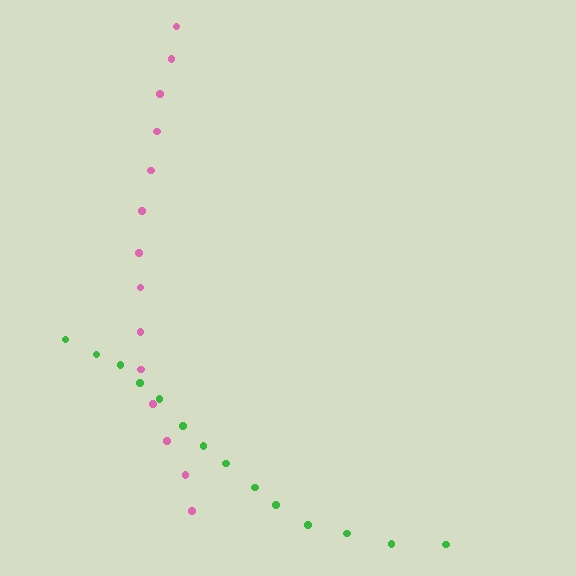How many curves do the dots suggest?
There are 2 distinct paths.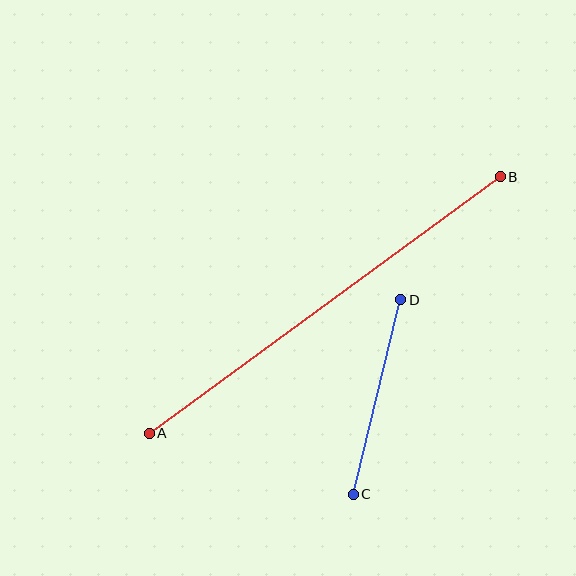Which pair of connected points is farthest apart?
Points A and B are farthest apart.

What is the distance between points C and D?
The distance is approximately 200 pixels.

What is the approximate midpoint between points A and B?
The midpoint is at approximately (325, 305) pixels.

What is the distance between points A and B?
The distance is approximately 434 pixels.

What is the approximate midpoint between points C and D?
The midpoint is at approximately (377, 397) pixels.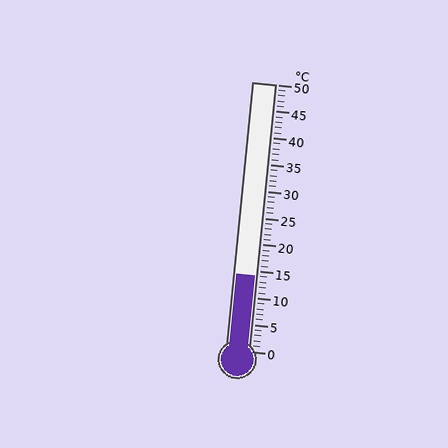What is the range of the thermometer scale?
The thermometer scale ranges from 0°C to 50°C.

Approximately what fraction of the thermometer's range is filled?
The thermometer is filled to approximately 30% of its range.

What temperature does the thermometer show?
The thermometer shows approximately 14°C.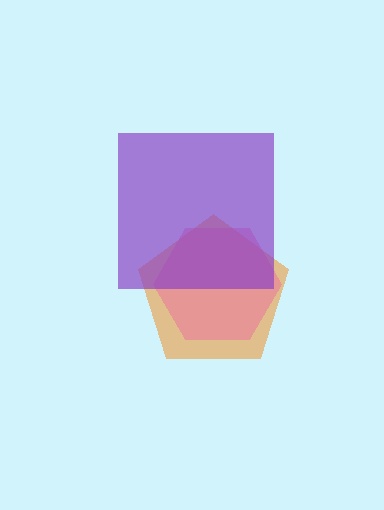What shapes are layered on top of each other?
The layered shapes are: an orange pentagon, a pink hexagon, a purple square.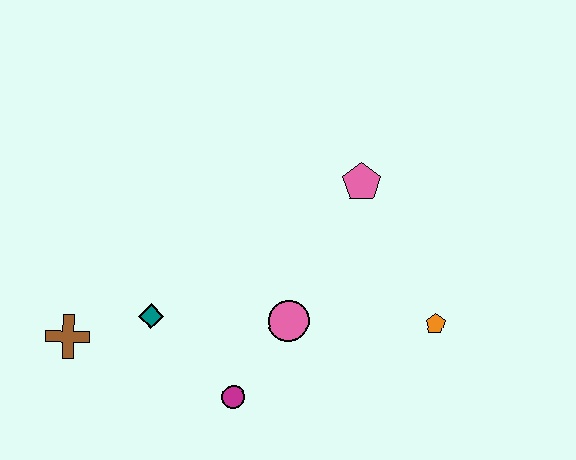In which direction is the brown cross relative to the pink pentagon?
The brown cross is to the left of the pink pentagon.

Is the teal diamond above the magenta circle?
Yes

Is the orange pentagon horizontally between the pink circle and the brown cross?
No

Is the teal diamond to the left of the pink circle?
Yes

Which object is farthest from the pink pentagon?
The brown cross is farthest from the pink pentagon.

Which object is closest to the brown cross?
The teal diamond is closest to the brown cross.